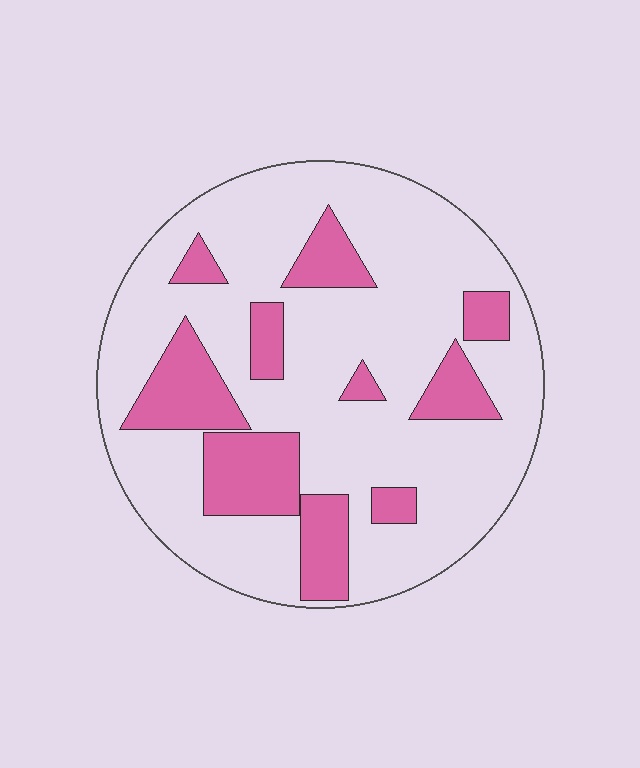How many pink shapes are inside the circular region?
10.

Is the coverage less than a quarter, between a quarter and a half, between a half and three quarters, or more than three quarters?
Less than a quarter.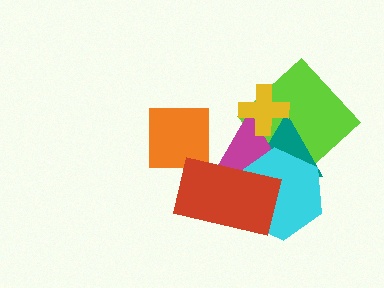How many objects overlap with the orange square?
0 objects overlap with the orange square.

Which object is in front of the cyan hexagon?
The red rectangle is in front of the cyan hexagon.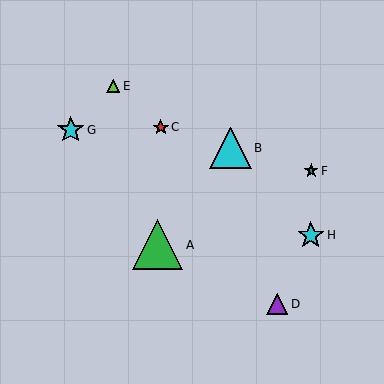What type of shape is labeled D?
Shape D is a purple triangle.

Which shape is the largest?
The green triangle (labeled A) is the largest.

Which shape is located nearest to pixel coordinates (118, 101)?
The lime triangle (labeled E) at (113, 86) is nearest to that location.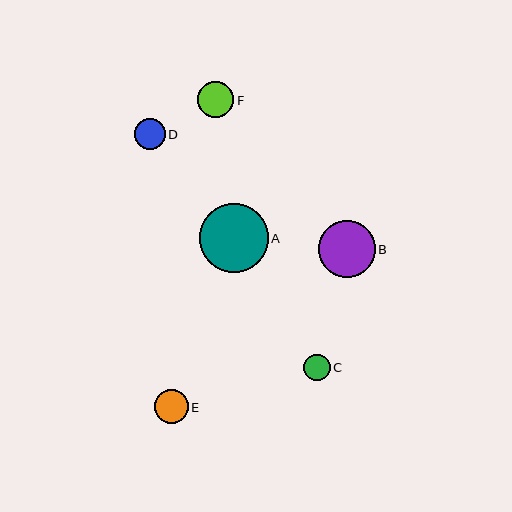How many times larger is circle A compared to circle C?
Circle A is approximately 2.6 times the size of circle C.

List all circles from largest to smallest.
From largest to smallest: A, B, F, E, D, C.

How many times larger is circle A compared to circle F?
Circle A is approximately 1.9 times the size of circle F.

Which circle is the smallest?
Circle C is the smallest with a size of approximately 27 pixels.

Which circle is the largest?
Circle A is the largest with a size of approximately 69 pixels.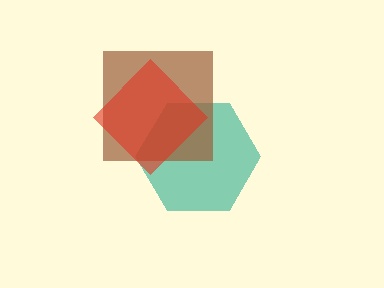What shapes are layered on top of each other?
The layered shapes are: a teal hexagon, a brown square, a red diamond.